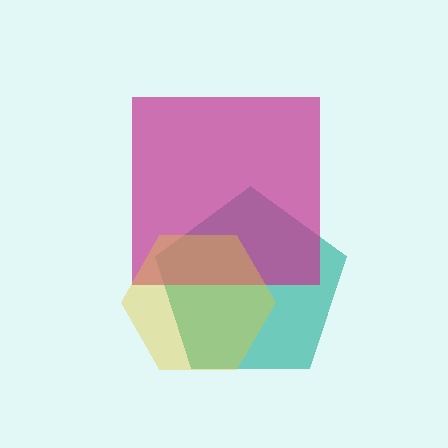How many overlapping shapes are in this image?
There are 3 overlapping shapes in the image.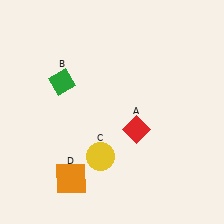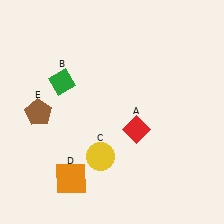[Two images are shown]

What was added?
A brown pentagon (E) was added in Image 2.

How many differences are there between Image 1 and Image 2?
There is 1 difference between the two images.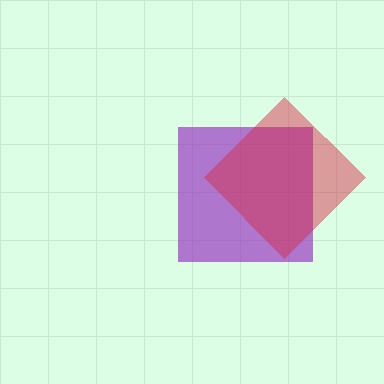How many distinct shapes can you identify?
There are 2 distinct shapes: a purple square, a red diamond.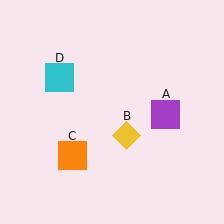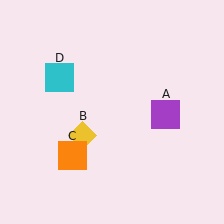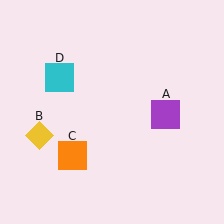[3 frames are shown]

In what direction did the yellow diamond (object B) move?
The yellow diamond (object B) moved left.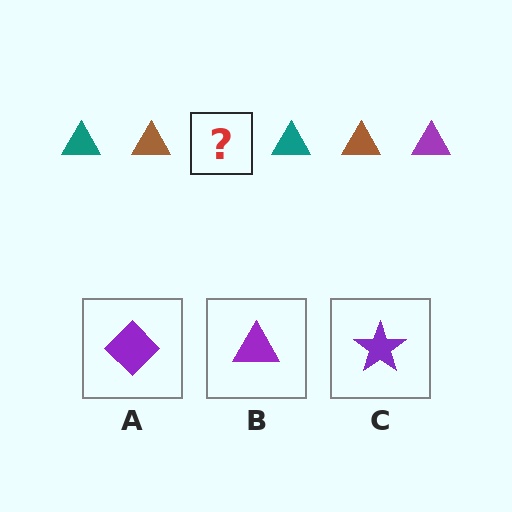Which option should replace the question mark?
Option B.